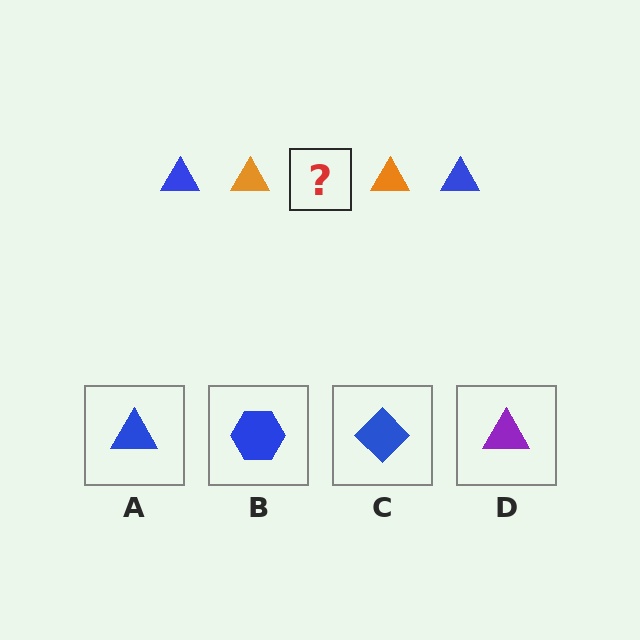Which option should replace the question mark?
Option A.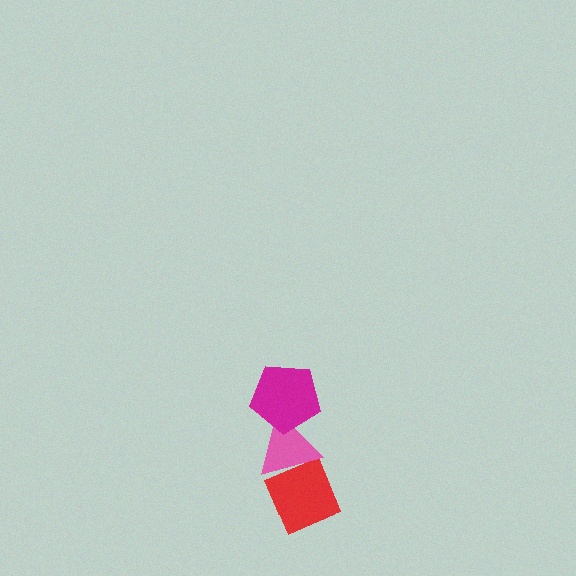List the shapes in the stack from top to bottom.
From top to bottom: the magenta pentagon, the pink triangle, the red diamond.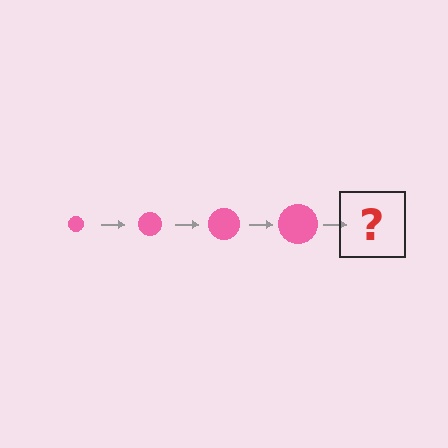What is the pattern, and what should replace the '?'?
The pattern is that the circle gets progressively larger each step. The '?' should be a pink circle, larger than the previous one.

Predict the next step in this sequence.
The next step is a pink circle, larger than the previous one.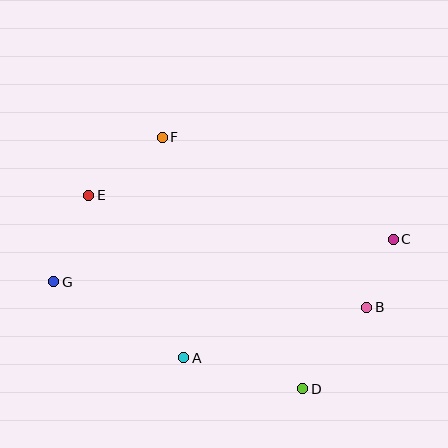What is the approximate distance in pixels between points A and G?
The distance between A and G is approximately 151 pixels.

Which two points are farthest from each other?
Points C and G are farthest from each other.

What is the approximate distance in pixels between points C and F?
The distance between C and F is approximately 252 pixels.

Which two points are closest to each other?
Points B and C are closest to each other.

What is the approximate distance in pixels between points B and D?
The distance between B and D is approximately 103 pixels.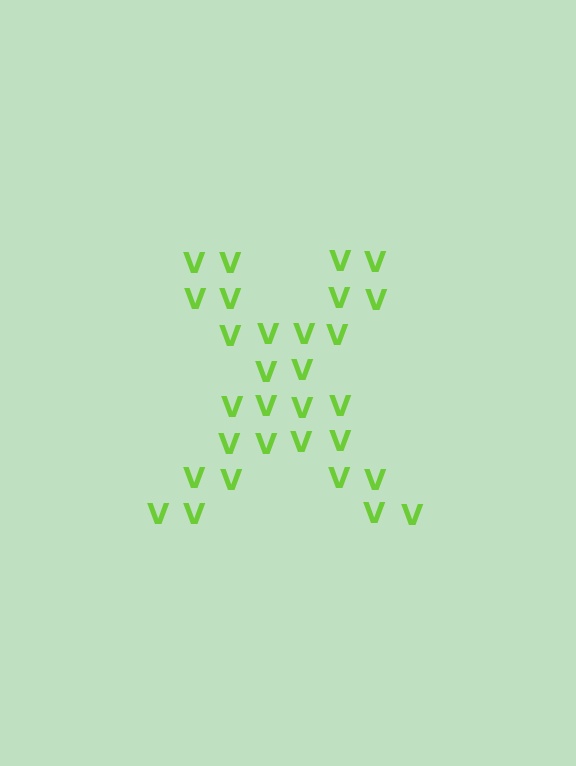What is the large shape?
The large shape is the letter X.